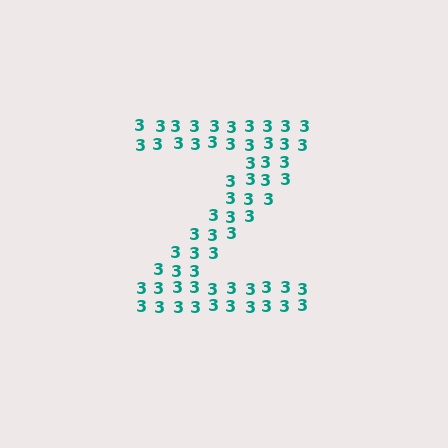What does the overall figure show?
The overall figure shows the letter Z.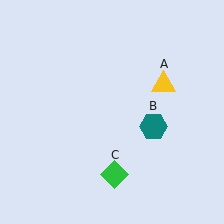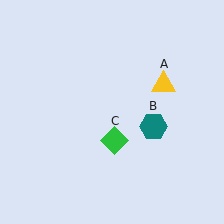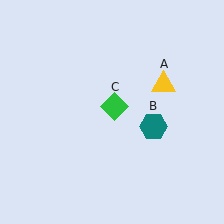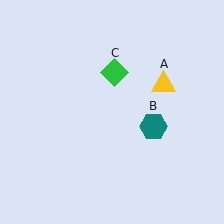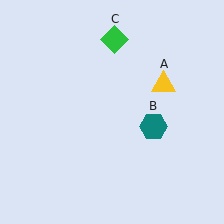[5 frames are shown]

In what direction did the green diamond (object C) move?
The green diamond (object C) moved up.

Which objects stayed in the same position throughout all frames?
Yellow triangle (object A) and teal hexagon (object B) remained stationary.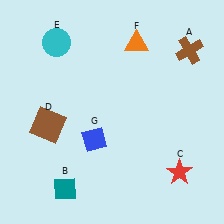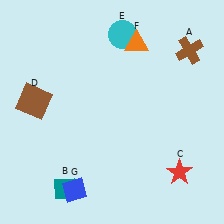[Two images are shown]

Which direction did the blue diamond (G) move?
The blue diamond (G) moved down.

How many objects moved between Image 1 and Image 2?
3 objects moved between the two images.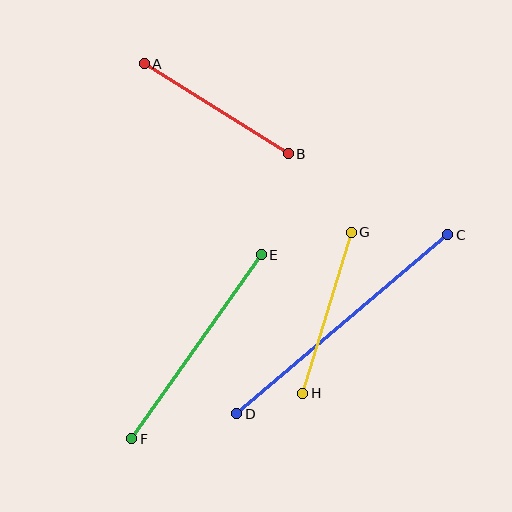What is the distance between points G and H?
The distance is approximately 168 pixels.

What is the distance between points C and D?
The distance is approximately 276 pixels.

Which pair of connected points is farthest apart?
Points C and D are farthest apart.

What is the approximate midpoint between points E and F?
The midpoint is at approximately (197, 347) pixels.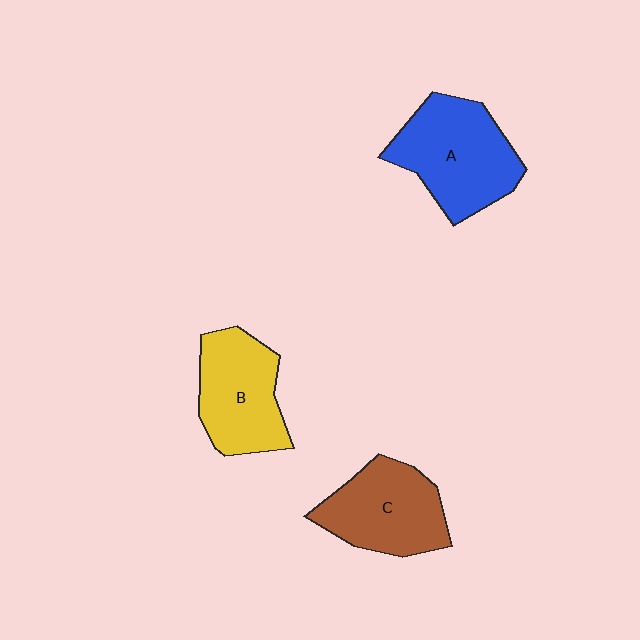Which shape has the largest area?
Shape A (blue).